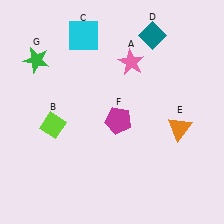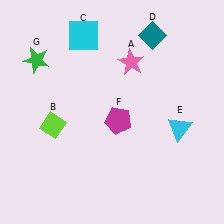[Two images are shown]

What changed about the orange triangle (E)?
In Image 1, E is orange. In Image 2, it changed to cyan.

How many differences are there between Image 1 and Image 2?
There is 1 difference between the two images.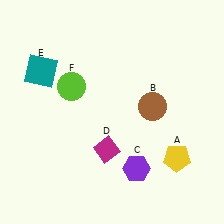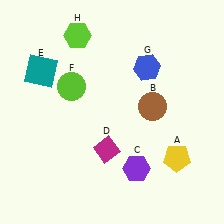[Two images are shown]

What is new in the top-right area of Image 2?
A blue hexagon (G) was added in the top-right area of Image 2.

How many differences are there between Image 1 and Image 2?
There are 2 differences between the two images.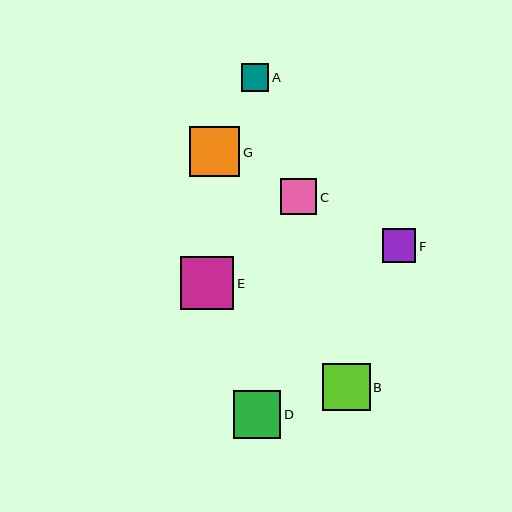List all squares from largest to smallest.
From largest to smallest: E, G, B, D, C, F, A.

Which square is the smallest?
Square A is the smallest with a size of approximately 27 pixels.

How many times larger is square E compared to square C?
Square E is approximately 1.5 times the size of square C.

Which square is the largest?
Square E is the largest with a size of approximately 53 pixels.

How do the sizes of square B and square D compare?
Square B and square D are approximately the same size.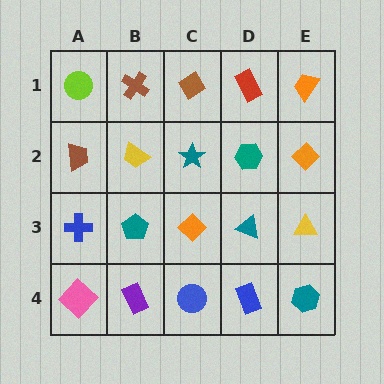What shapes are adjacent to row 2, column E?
An orange trapezoid (row 1, column E), a yellow triangle (row 3, column E), a teal hexagon (row 2, column D).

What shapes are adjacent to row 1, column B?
A yellow trapezoid (row 2, column B), a lime circle (row 1, column A), a brown diamond (row 1, column C).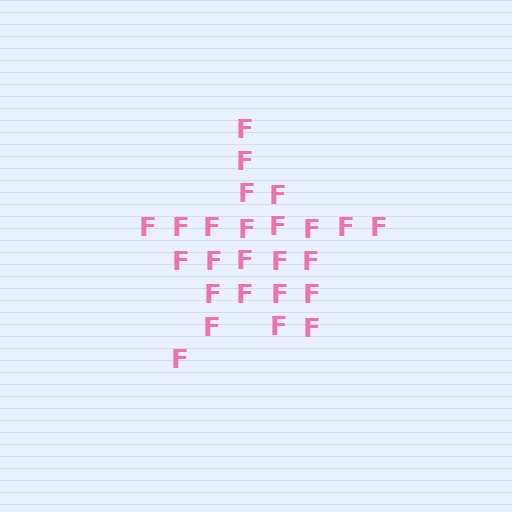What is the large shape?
The large shape is a star.